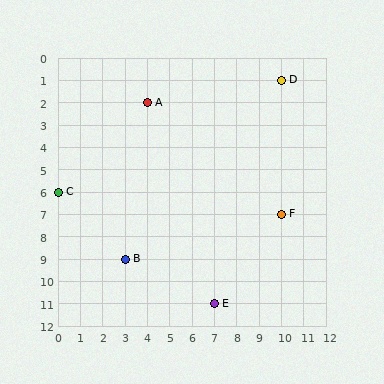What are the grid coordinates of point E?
Point E is at grid coordinates (7, 11).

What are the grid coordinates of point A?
Point A is at grid coordinates (4, 2).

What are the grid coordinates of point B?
Point B is at grid coordinates (3, 9).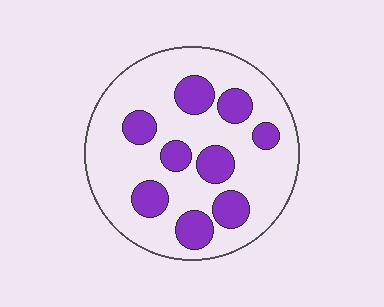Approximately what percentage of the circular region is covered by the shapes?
Approximately 25%.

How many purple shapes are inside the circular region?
9.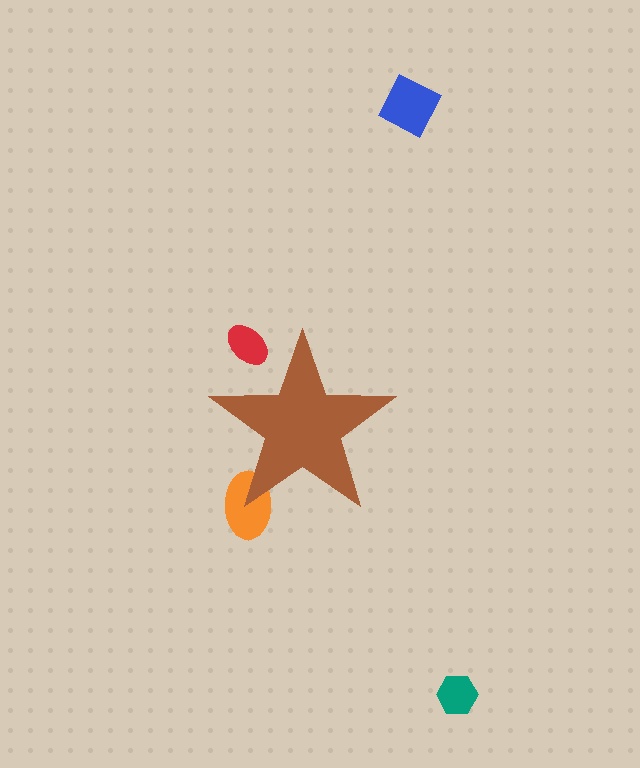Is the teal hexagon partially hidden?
No, the teal hexagon is fully visible.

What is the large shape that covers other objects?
A brown star.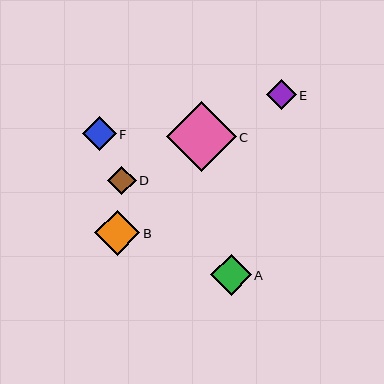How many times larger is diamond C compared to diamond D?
Diamond C is approximately 2.5 times the size of diamond D.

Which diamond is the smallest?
Diamond D is the smallest with a size of approximately 28 pixels.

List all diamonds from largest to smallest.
From largest to smallest: C, B, A, F, E, D.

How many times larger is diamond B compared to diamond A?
Diamond B is approximately 1.1 times the size of diamond A.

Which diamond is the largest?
Diamond C is the largest with a size of approximately 69 pixels.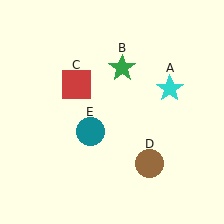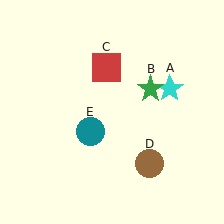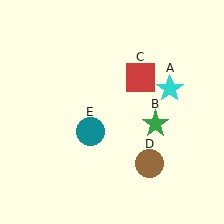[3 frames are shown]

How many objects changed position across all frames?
2 objects changed position: green star (object B), red square (object C).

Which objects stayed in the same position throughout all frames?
Cyan star (object A) and brown circle (object D) and teal circle (object E) remained stationary.